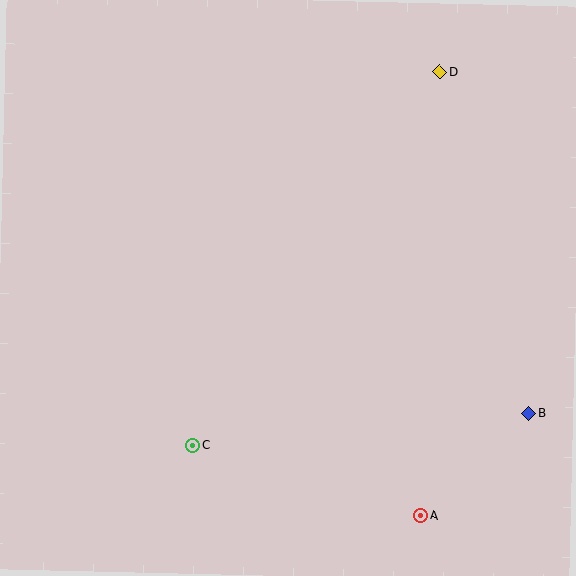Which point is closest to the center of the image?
Point C at (193, 445) is closest to the center.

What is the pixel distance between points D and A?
The distance between D and A is 444 pixels.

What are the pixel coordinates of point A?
Point A is at (420, 515).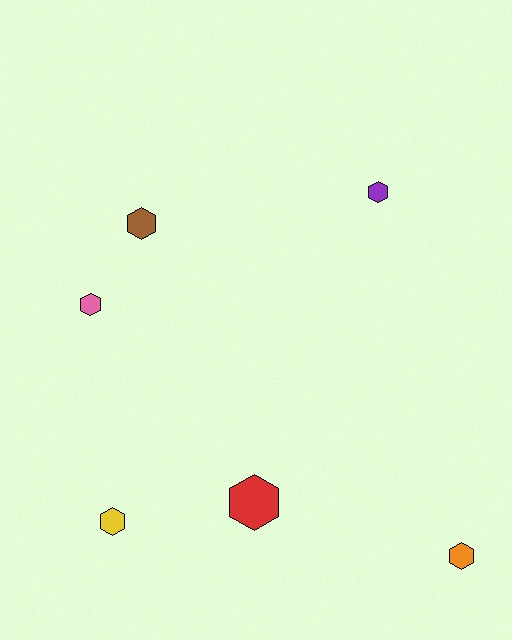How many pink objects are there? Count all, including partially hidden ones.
There is 1 pink object.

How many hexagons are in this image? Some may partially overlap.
There are 6 hexagons.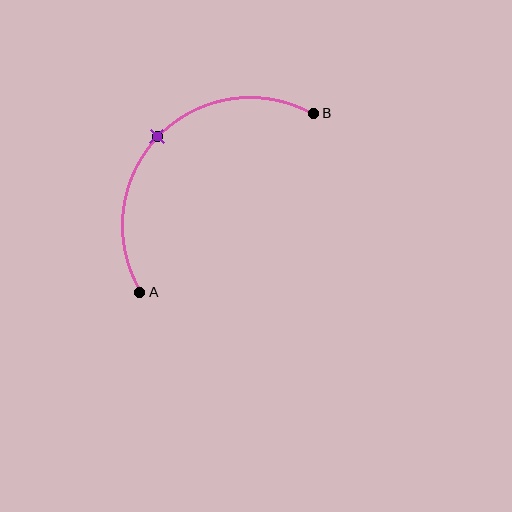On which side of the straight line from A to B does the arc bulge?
The arc bulges above and to the left of the straight line connecting A and B.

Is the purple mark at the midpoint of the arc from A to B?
Yes. The purple mark lies on the arc at equal arc-length from both A and B — it is the arc midpoint.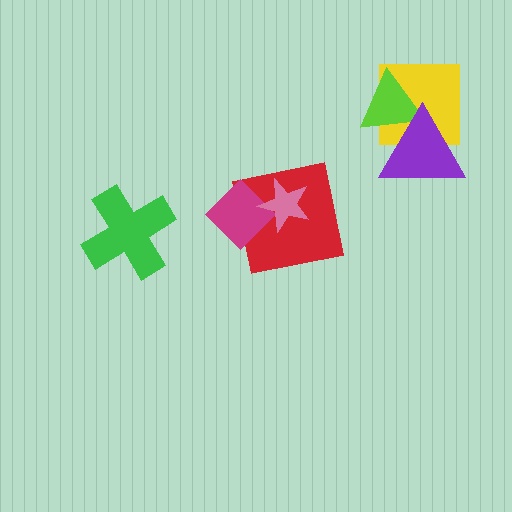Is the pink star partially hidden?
No, no other shape covers it.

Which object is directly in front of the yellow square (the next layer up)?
The lime triangle is directly in front of the yellow square.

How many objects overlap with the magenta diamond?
2 objects overlap with the magenta diamond.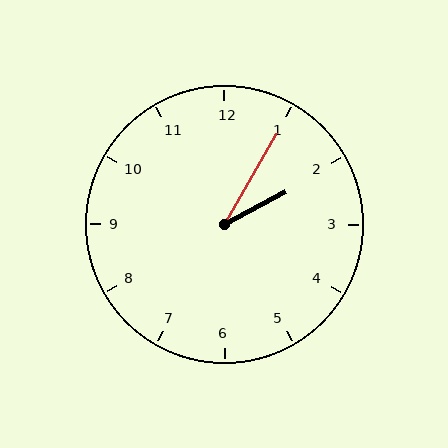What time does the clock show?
2:05.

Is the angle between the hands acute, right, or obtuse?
It is acute.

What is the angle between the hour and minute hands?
Approximately 32 degrees.